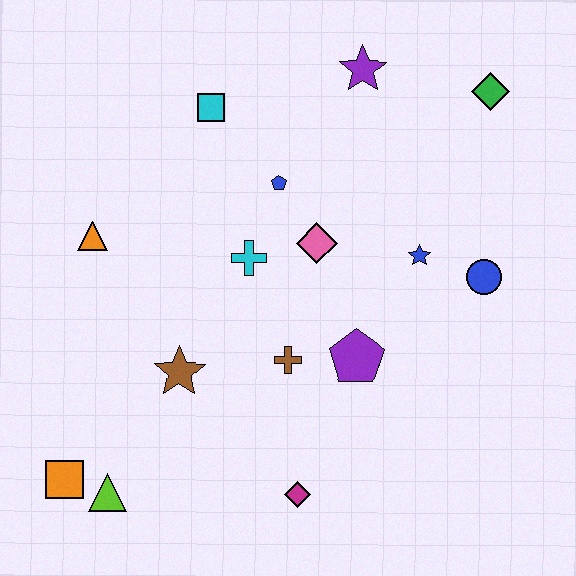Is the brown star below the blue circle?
Yes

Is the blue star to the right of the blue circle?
No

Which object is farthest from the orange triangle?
The green diamond is farthest from the orange triangle.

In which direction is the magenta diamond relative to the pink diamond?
The magenta diamond is below the pink diamond.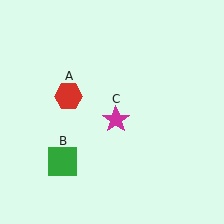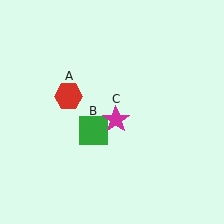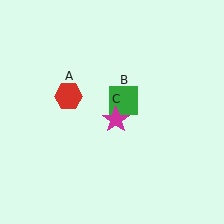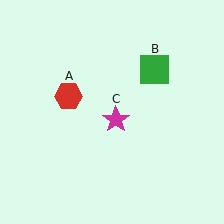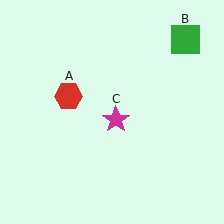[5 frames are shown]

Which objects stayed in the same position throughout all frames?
Red hexagon (object A) and magenta star (object C) remained stationary.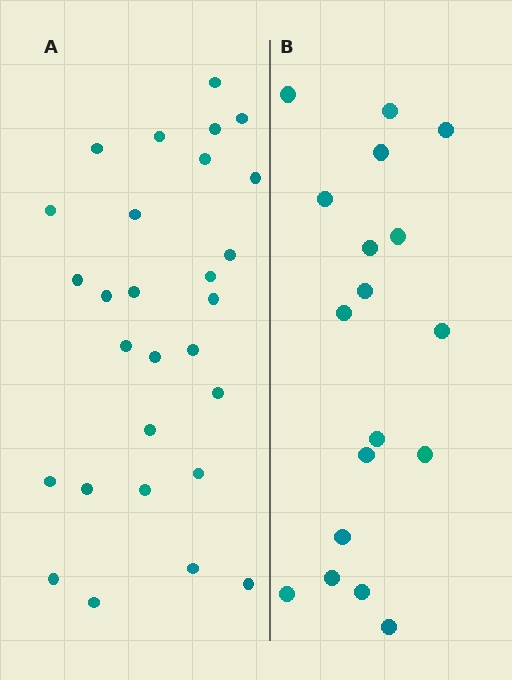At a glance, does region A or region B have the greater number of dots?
Region A (the left region) has more dots.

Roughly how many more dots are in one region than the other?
Region A has roughly 10 or so more dots than region B.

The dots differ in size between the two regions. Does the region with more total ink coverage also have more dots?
No. Region B has more total ink coverage because its dots are larger, but region A actually contains more individual dots. Total area can be misleading — the number of items is what matters here.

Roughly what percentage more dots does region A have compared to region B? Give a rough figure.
About 55% more.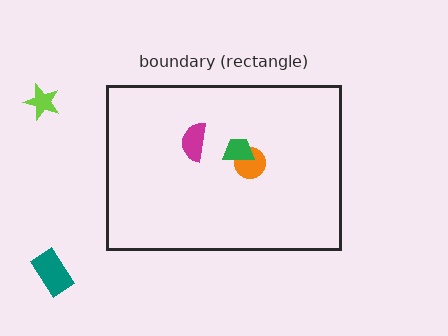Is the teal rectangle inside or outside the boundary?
Outside.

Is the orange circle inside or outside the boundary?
Inside.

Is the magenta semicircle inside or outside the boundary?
Inside.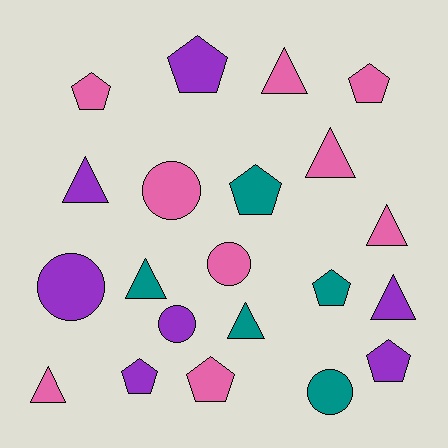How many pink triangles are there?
There are 4 pink triangles.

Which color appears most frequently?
Pink, with 9 objects.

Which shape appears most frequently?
Triangle, with 8 objects.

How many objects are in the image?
There are 21 objects.